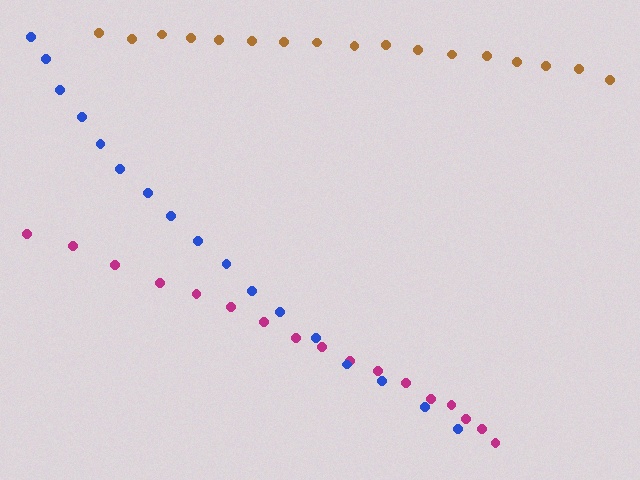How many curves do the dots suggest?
There are 3 distinct paths.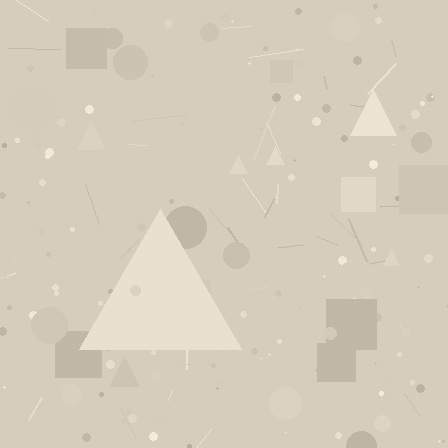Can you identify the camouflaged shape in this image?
The camouflaged shape is a triangle.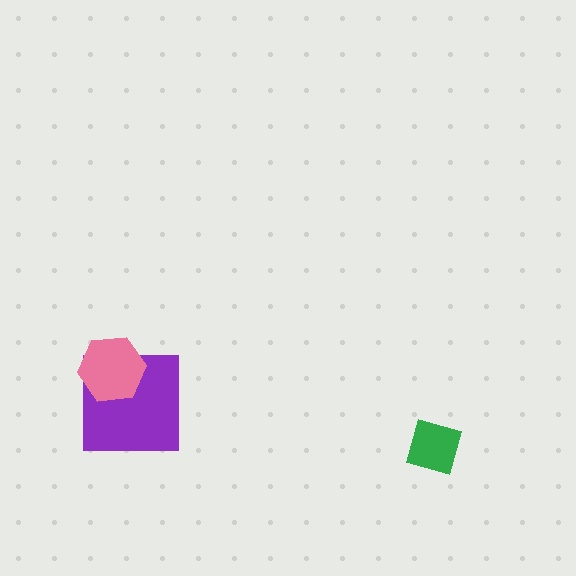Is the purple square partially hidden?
Yes, it is partially covered by another shape.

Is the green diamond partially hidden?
No, no other shape covers it.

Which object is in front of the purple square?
The pink hexagon is in front of the purple square.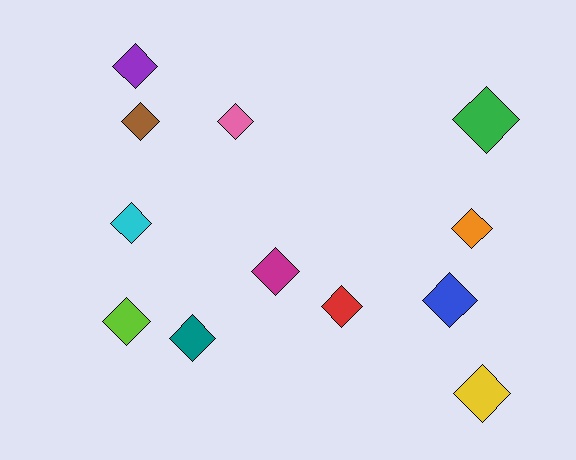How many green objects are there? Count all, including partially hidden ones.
There is 1 green object.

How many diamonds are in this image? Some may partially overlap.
There are 12 diamonds.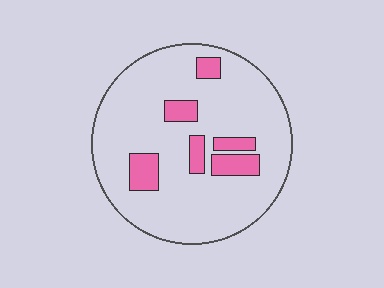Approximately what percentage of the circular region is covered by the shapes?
Approximately 15%.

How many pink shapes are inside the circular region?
6.